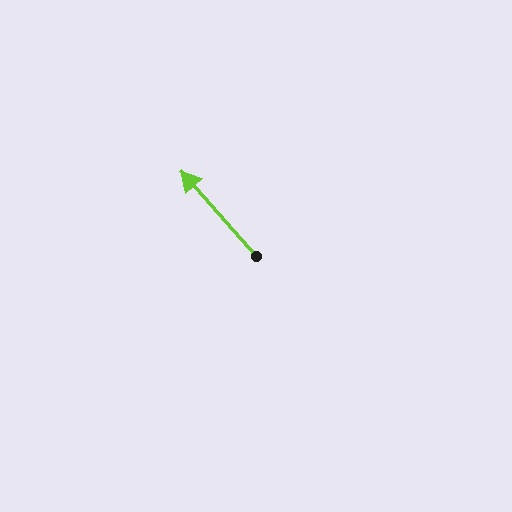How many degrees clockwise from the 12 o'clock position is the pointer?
Approximately 319 degrees.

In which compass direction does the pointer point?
Northwest.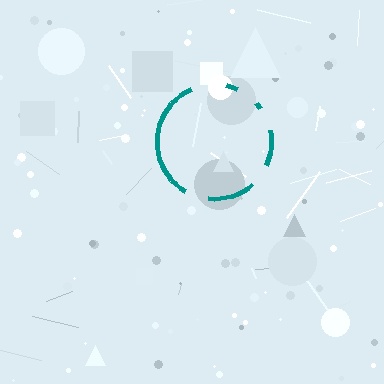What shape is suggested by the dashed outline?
The dashed outline suggests a circle.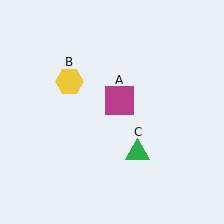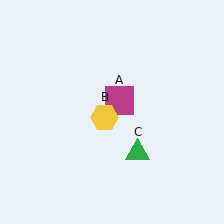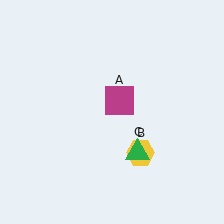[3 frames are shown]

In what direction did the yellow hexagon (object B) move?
The yellow hexagon (object B) moved down and to the right.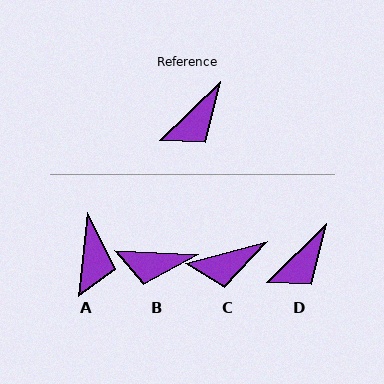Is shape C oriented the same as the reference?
No, it is off by about 29 degrees.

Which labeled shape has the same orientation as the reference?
D.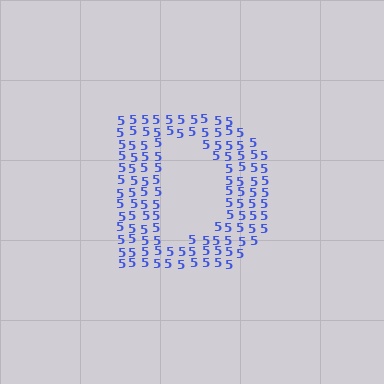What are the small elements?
The small elements are digit 5's.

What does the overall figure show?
The overall figure shows the letter D.